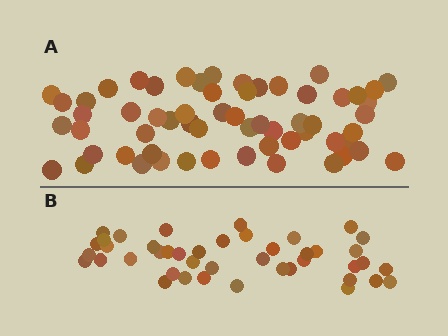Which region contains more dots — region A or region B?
Region A (the top region) has more dots.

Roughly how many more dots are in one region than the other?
Region A has approximately 15 more dots than region B.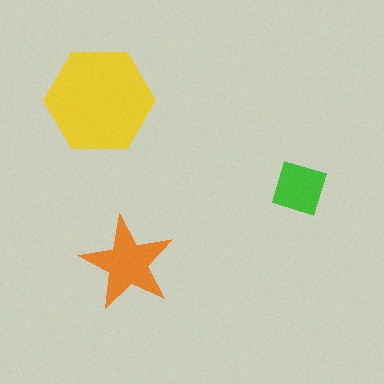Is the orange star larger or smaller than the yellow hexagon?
Smaller.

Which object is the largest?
The yellow hexagon.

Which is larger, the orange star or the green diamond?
The orange star.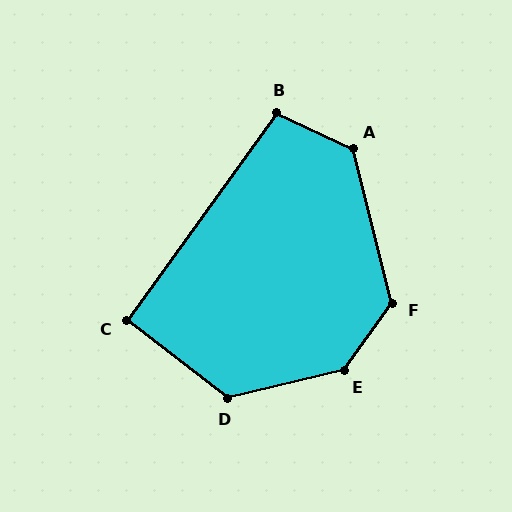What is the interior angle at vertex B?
Approximately 101 degrees (obtuse).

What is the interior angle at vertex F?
Approximately 130 degrees (obtuse).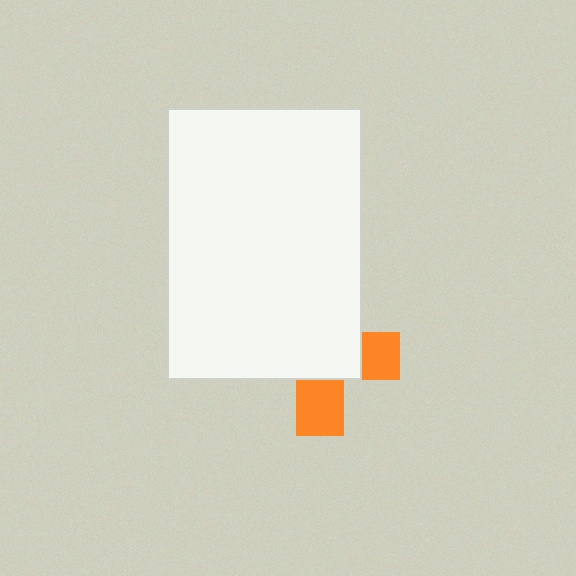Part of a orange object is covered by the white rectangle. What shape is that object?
It is a cross.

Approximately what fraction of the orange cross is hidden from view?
Roughly 65% of the orange cross is hidden behind the white rectangle.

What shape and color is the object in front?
The object in front is a white rectangle.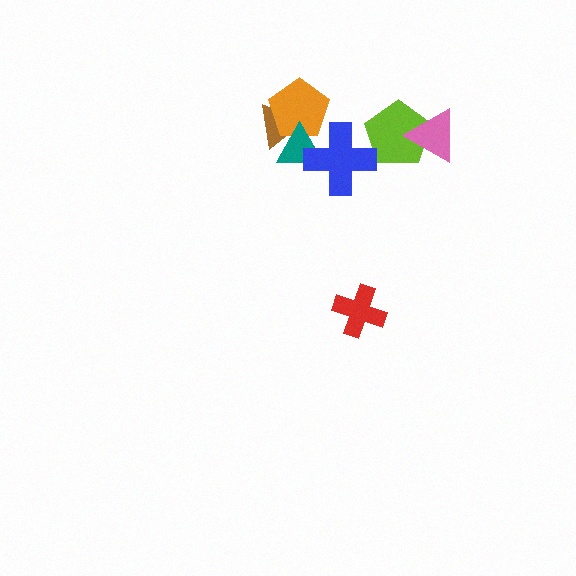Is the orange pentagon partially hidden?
Yes, it is partially covered by another shape.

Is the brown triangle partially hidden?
Yes, it is partially covered by another shape.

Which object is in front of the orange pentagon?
The teal triangle is in front of the orange pentagon.